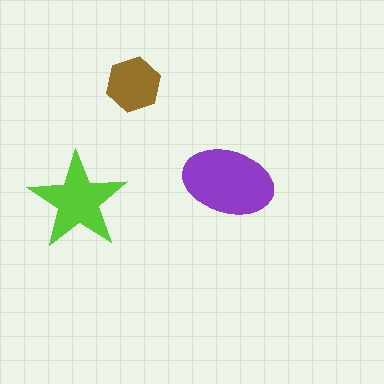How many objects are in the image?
There are 3 objects in the image.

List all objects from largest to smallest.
The purple ellipse, the lime star, the brown hexagon.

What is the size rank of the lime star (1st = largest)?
2nd.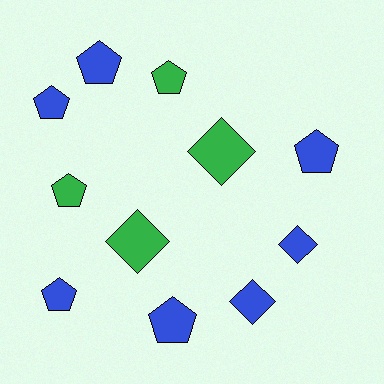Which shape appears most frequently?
Pentagon, with 7 objects.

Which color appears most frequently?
Blue, with 7 objects.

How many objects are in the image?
There are 11 objects.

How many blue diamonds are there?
There are 2 blue diamonds.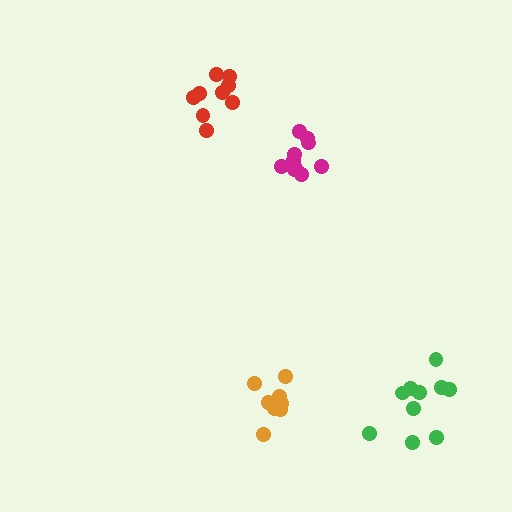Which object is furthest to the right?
The green cluster is rightmost.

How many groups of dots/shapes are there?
There are 4 groups.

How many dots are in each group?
Group 1: 9 dots, Group 2: 10 dots, Group 3: 10 dots, Group 4: 9 dots (38 total).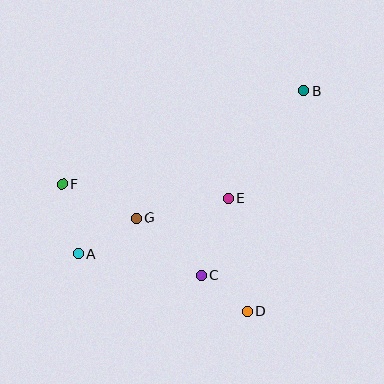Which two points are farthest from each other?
Points A and B are farthest from each other.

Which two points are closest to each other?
Points C and D are closest to each other.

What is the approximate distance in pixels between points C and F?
The distance between C and F is approximately 166 pixels.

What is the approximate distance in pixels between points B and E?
The distance between B and E is approximately 131 pixels.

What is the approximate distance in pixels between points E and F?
The distance between E and F is approximately 167 pixels.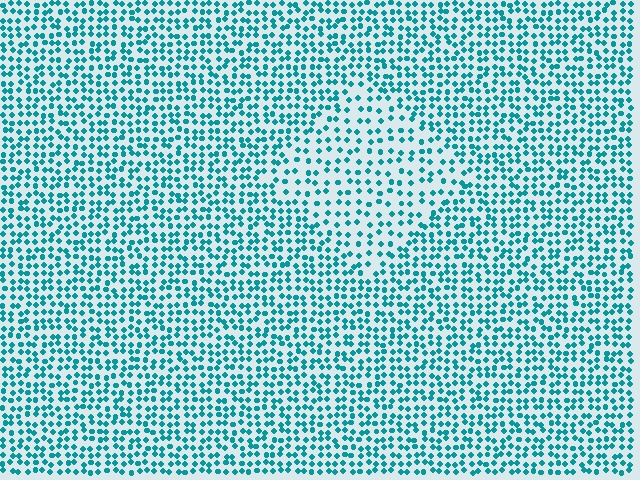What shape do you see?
I see a diamond.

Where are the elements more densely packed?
The elements are more densely packed outside the diamond boundary.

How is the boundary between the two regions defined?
The boundary is defined by a change in element density (approximately 1.7x ratio). All elements are the same color, size, and shape.